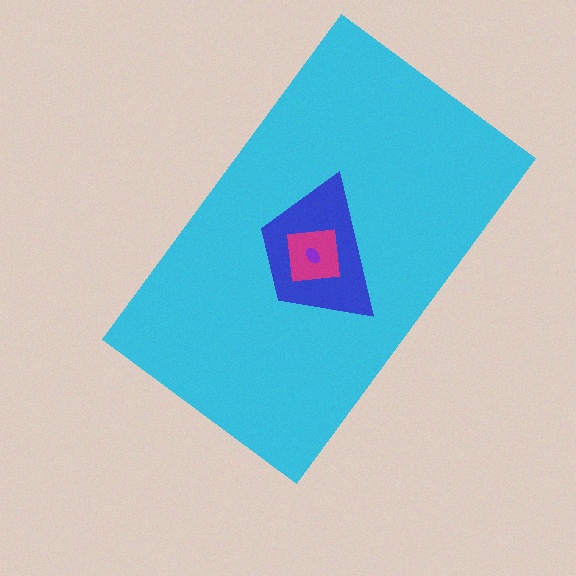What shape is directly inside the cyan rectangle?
The blue trapezoid.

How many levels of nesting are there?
4.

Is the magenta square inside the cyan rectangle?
Yes.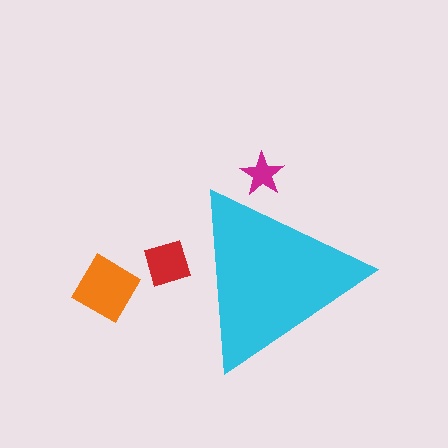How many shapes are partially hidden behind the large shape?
2 shapes are partially hidden.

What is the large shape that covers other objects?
A cyan triangle.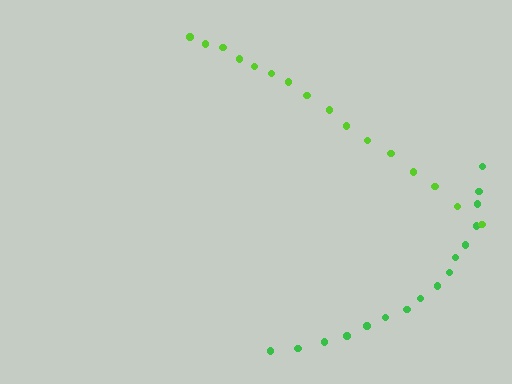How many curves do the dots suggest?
There are 2 distinct paths.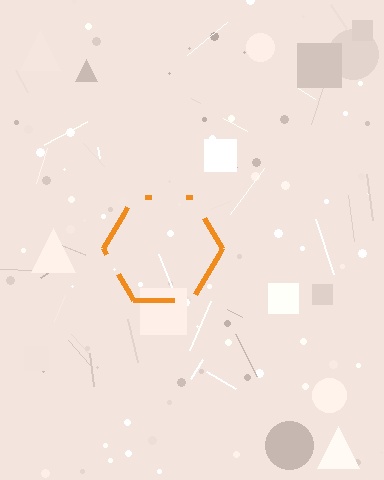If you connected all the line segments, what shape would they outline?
They would outline a hexagon.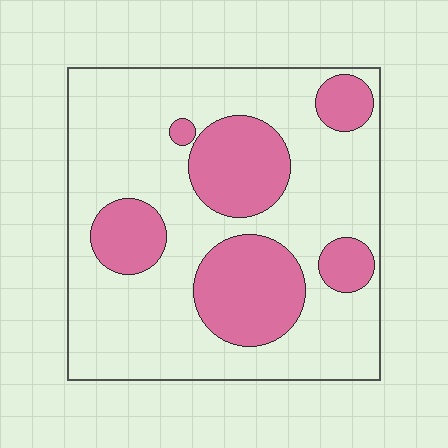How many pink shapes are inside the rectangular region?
6.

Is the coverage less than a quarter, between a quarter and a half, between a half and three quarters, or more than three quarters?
Between a quarter and a half.